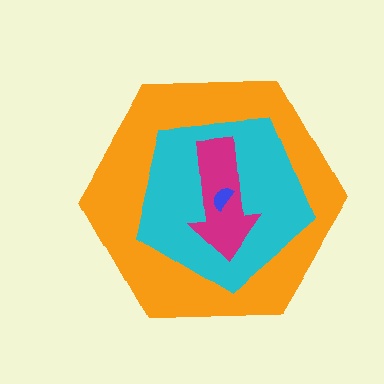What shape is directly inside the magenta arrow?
The blue semicircle.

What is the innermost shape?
The blue semicircle.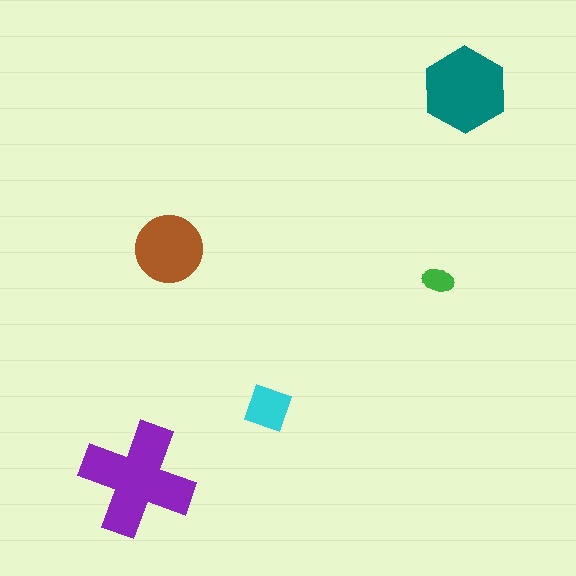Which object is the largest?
The purple cross.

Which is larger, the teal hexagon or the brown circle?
The teal hexagon.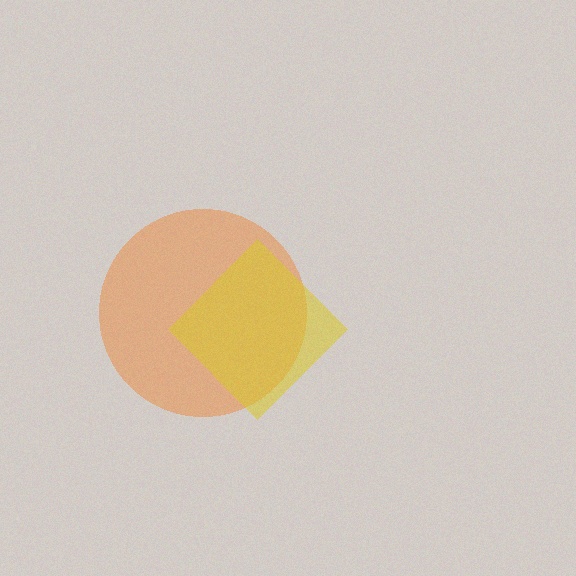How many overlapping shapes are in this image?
There are 2 overlapping shapes in the image.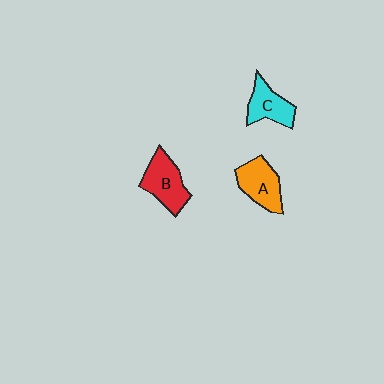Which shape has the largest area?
Shape B (red).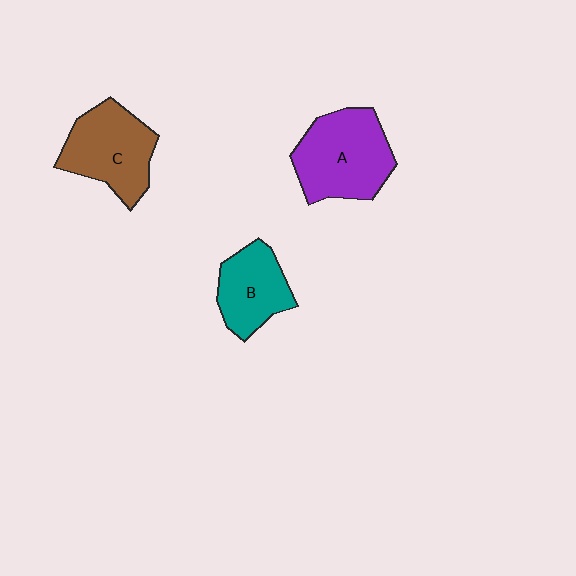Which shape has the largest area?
Shape A (purple).